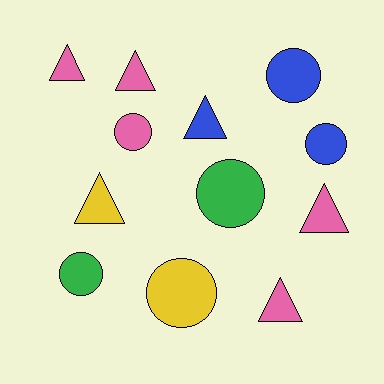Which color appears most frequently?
Pink, with 5 objects.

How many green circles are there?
There are 2 green circles.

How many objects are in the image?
There are 12 objects.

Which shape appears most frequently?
Triangle, with 6 objects.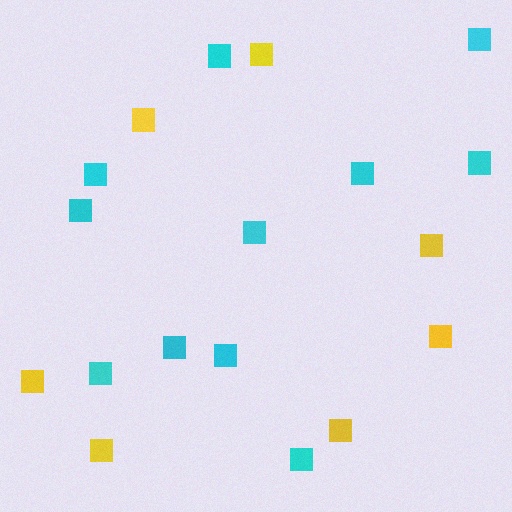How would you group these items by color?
There are 2 groups: one group of cyan squares (11) and one group of yellow squares (7).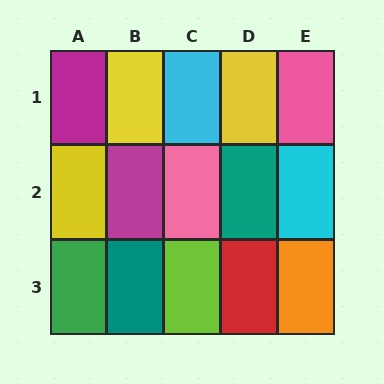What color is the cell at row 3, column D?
Red.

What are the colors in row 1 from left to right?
Magenta, yellow, cyan, yellow, pink.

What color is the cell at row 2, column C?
Pink.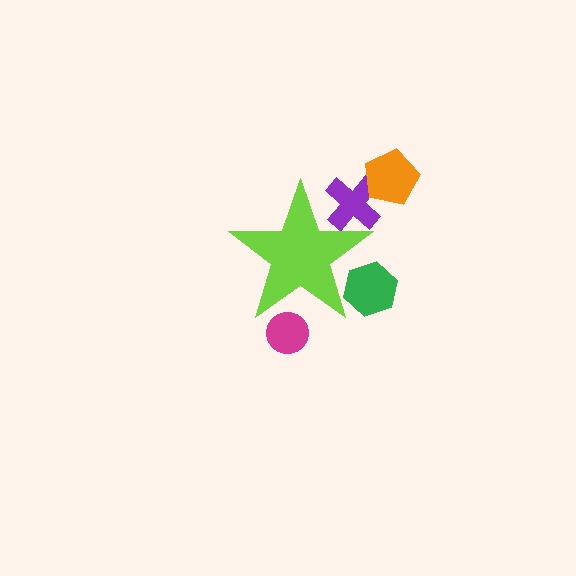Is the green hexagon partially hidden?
Yes, the green hexagon is partially hidden behind the lime star.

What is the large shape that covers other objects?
A lime star.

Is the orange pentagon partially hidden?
No, the orange pentagon is fully visible.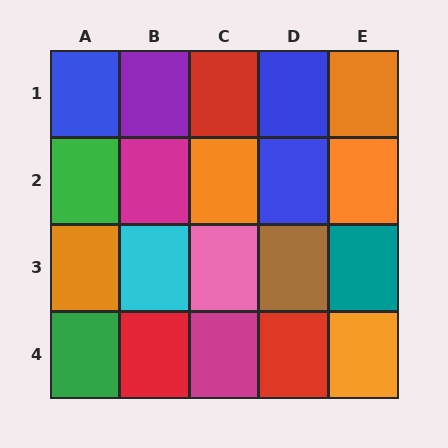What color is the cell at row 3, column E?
Teal.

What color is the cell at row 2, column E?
Orange.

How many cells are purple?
1 cell is purple.